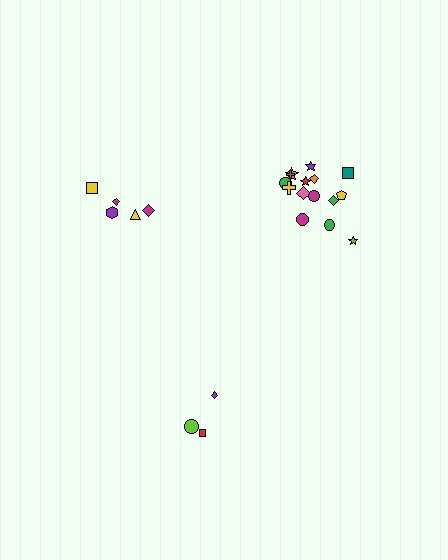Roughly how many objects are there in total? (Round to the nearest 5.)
Roughly 25 objects in total.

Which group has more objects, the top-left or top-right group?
The top-right group.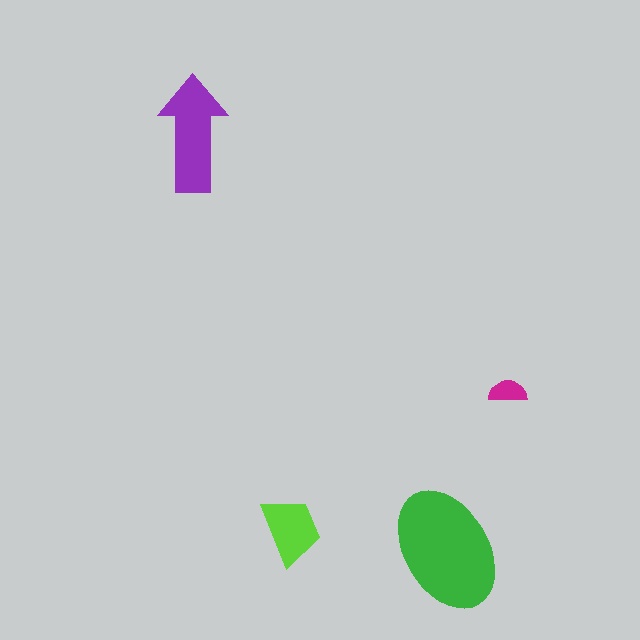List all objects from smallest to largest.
The magenta semicircle, the lime trapezoid, the purple arrow, the green ellipse.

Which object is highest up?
The purple arrow is topmost.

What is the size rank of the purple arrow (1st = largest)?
2nd.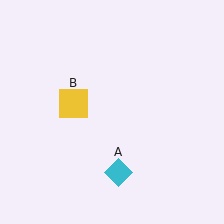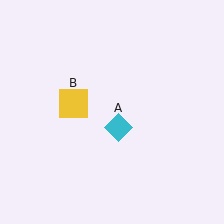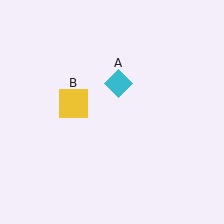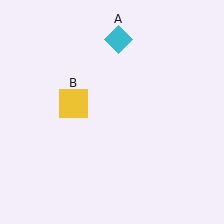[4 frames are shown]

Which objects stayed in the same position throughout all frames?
Yellow square (object B) remained stationary.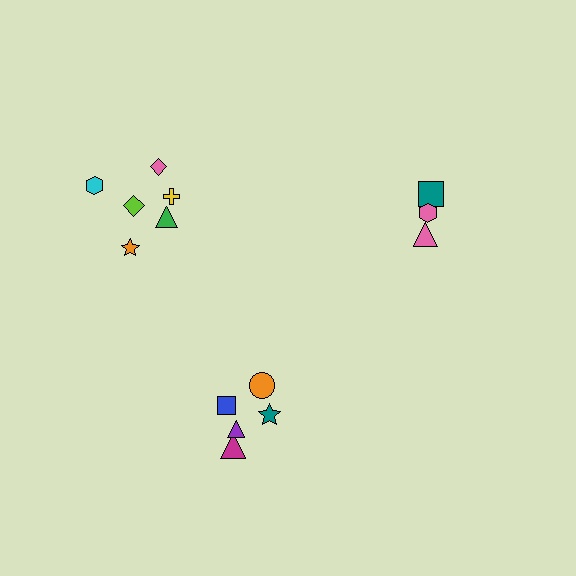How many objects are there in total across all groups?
There are 14 objects.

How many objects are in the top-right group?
There are 3 objects.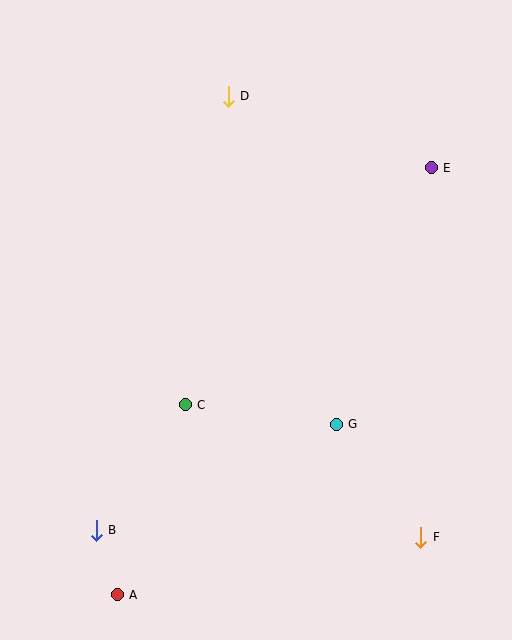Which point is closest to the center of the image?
Point C at (185, 405) is closest to the center.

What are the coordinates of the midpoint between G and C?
The midpoint between G and C is at (261, 414).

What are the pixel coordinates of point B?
Point B is at (96, 530).